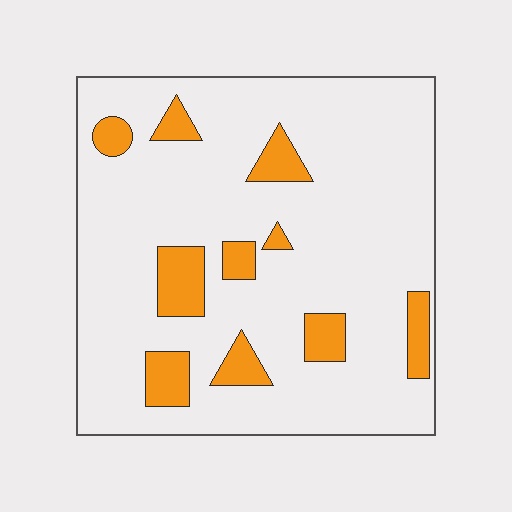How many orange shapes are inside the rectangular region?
10.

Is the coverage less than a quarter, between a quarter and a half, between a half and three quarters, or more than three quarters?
Less than a quarter.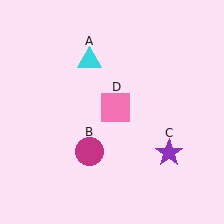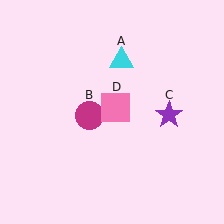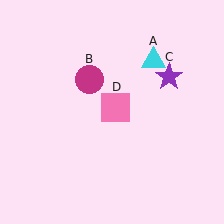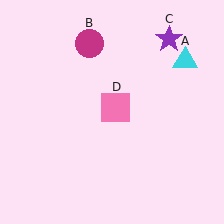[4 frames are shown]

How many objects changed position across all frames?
3 objects changed position: cyan triangle (object A), magenta circle (object B), purple star (object C).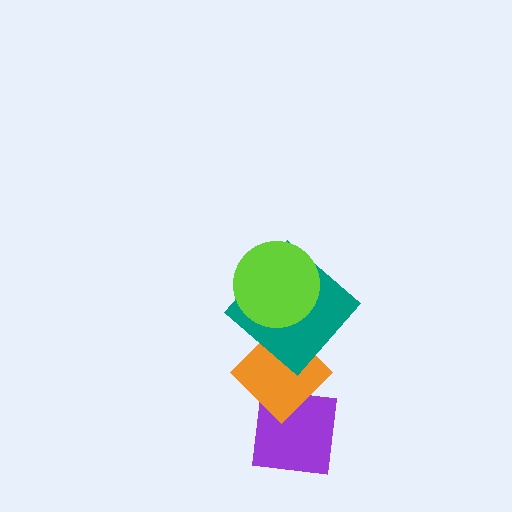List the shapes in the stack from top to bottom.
From top to bottom: the lime circle, the teal diamond, the orange diamond, the purple square.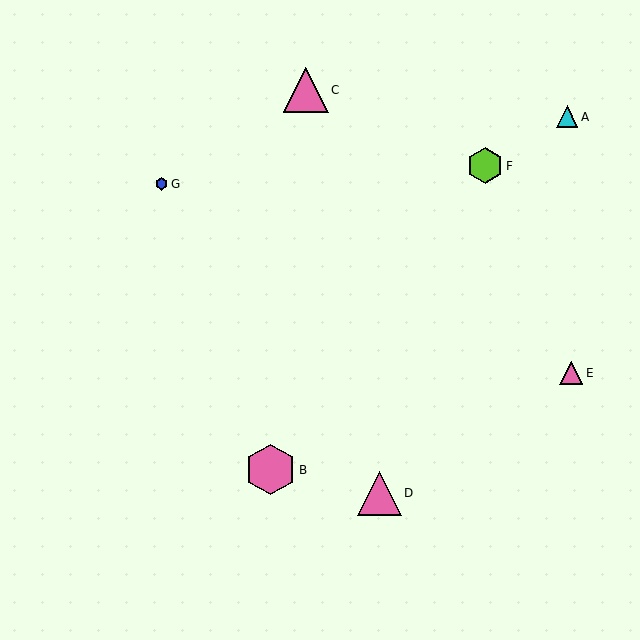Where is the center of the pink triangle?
The center of the pink triangle is at (571, 373).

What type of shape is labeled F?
Shape F is a lime hexagon.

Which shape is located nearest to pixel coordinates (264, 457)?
The pink hexagon (labeled B) at (271, 470) is nearest to that location.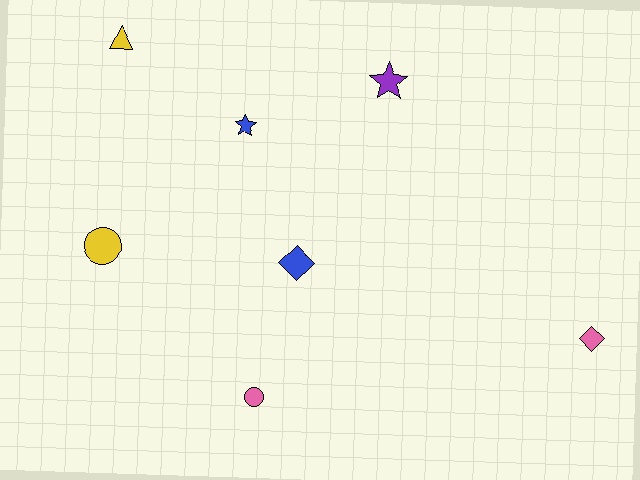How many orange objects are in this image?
There are no orange objects.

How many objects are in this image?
There are 7 objects.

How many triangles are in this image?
There is 1 triangle.